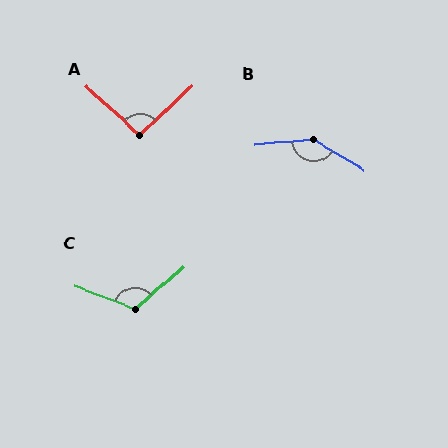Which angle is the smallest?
A, at approximately 94 degrees.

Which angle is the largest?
B, at approximately 144 degrees.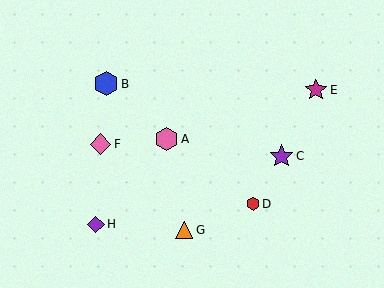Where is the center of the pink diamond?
The center of the pink diamond is at (101, 144).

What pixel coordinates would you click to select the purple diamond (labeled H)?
Click at (96, 224) to select the purple diamond H.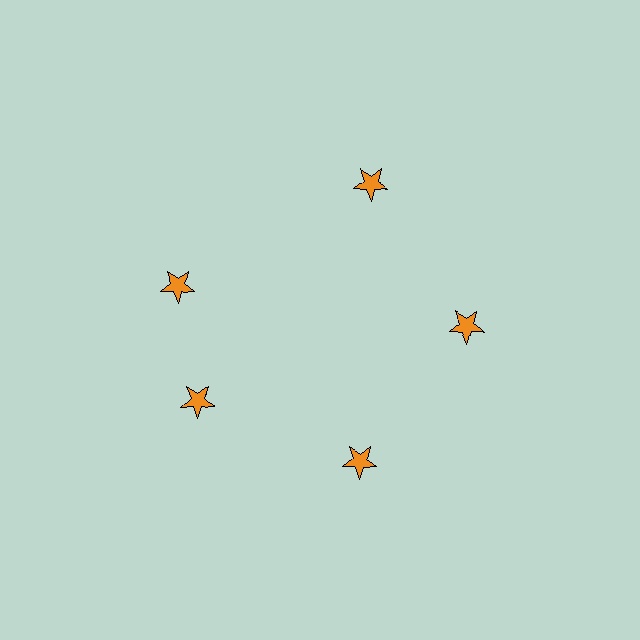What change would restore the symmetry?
The symmetry would be restored by rotating it back into even spacing with its neighbors so that all 5 stars sit at equal angles and equal distance from the center.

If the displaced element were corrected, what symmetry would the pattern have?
It would have 5-fold rotational symmetry — the pattern would map onto itself every 72 degrees.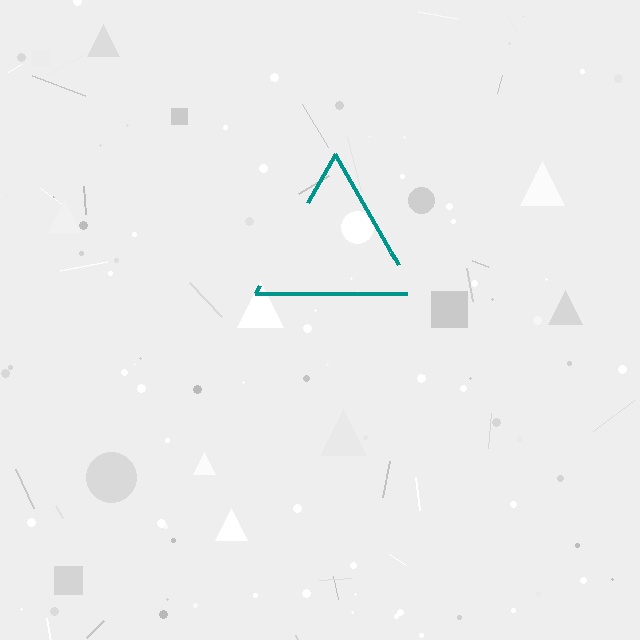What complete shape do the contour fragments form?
The contour fragments form a triangle.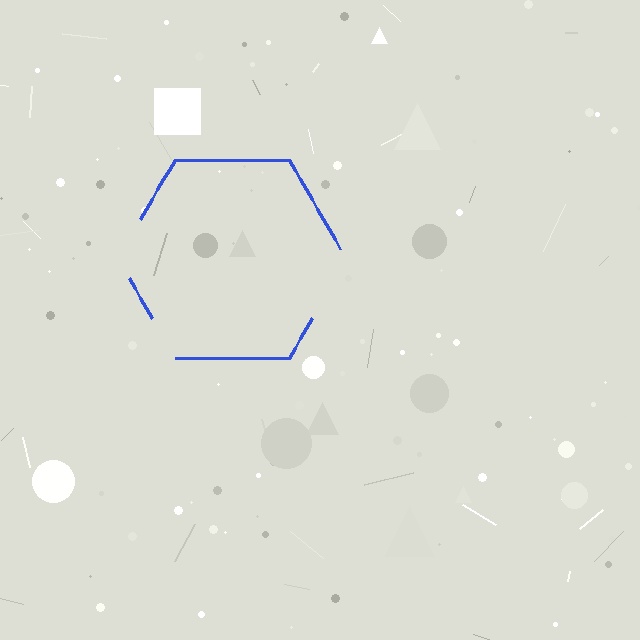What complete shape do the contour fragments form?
The contour fragments form a hexagon.